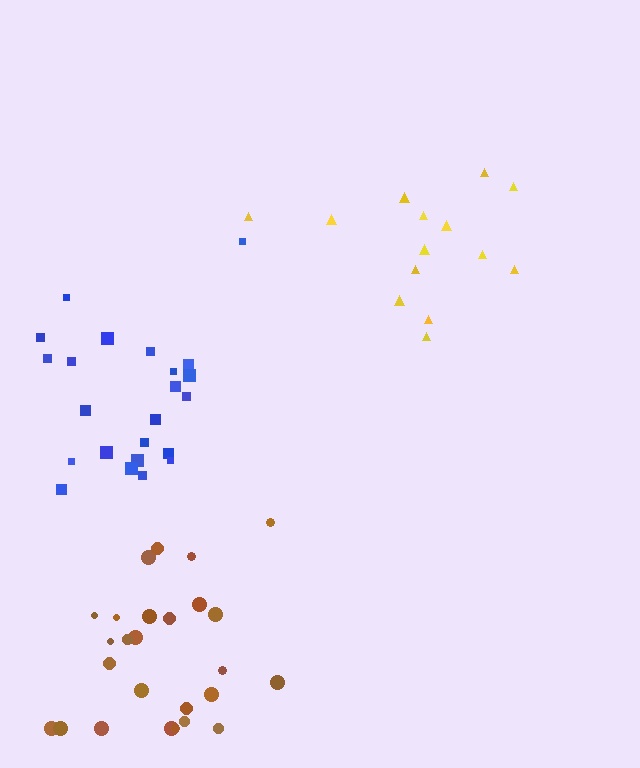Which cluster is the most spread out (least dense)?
Yellow.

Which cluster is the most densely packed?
Brown.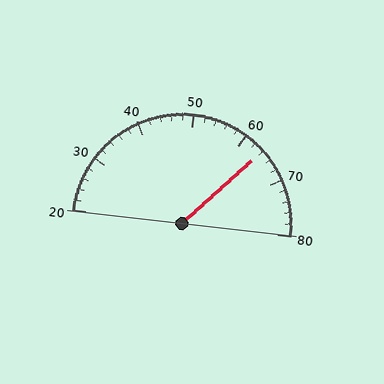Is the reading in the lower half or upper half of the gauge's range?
The reading is in the upper half of the range (20 to 80).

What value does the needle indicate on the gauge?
The needle indicates approximately 64.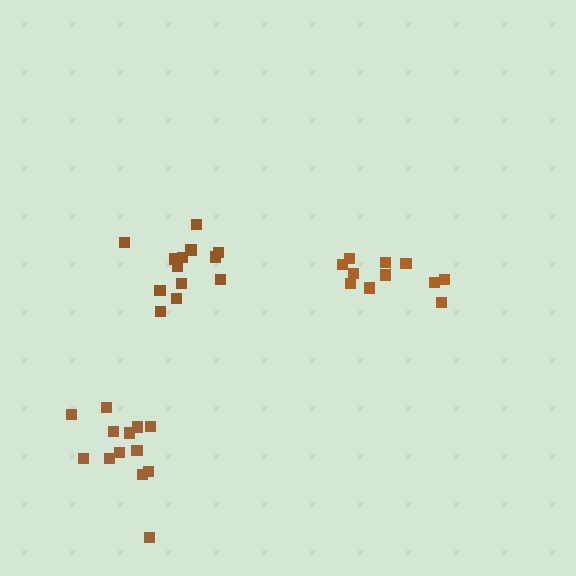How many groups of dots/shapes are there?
There are 3 groups.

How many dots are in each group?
Group 1: 11 dots, Group 2: 13 dots, Group 3: 13 dots (37 total).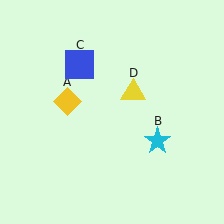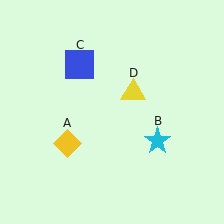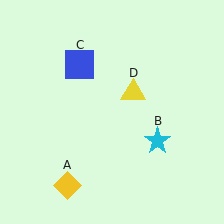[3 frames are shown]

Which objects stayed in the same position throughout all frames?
Cyan star (object B) and blue square (object C) and yellow triangle (object D) remained stationary.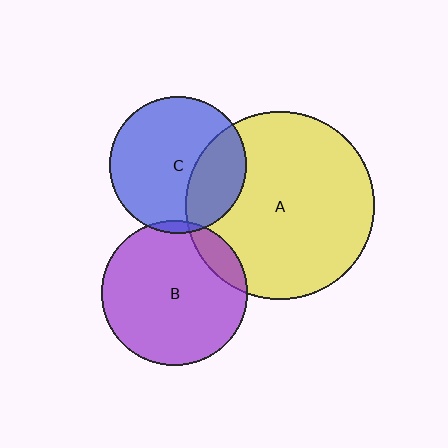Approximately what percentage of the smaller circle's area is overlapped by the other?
Approximately 10%.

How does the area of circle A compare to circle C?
Approximately 1.9 times.